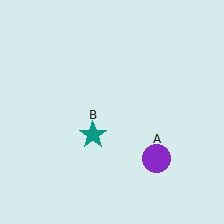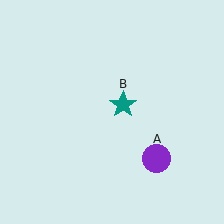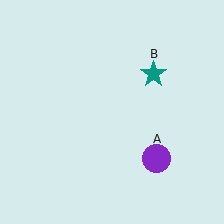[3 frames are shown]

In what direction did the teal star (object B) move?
The teal star (object B) moved up and to the right.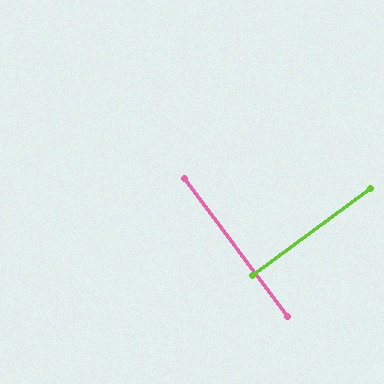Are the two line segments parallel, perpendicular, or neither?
Perpendicular — they meet at approximately 90°.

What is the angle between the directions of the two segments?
Approximately 90 degrees.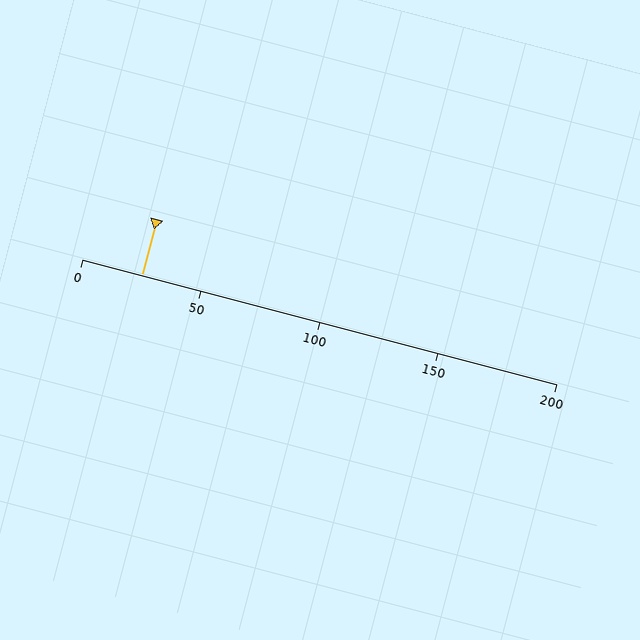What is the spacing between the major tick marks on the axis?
The major ticks are spaced 50 apart.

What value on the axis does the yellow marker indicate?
The marker indicates approximately 25.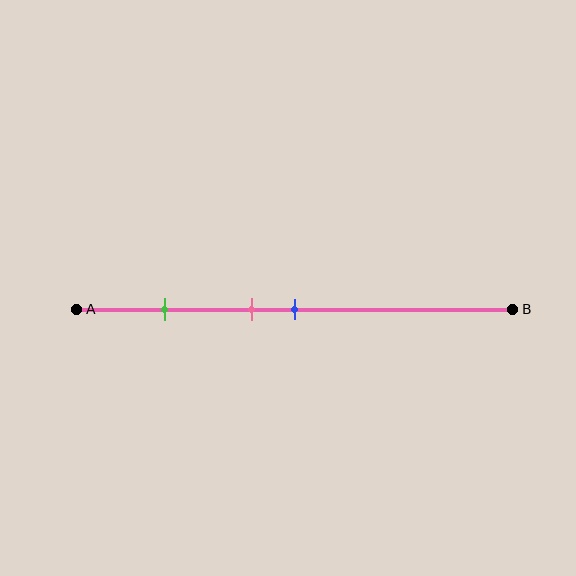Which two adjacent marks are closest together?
The pink and blue marks are the closest adjacent pair.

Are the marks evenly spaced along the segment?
No, the marks are not evenly spaced.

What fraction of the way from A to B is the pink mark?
The pink mark is approximately 40% (0.4) of the way from A to B.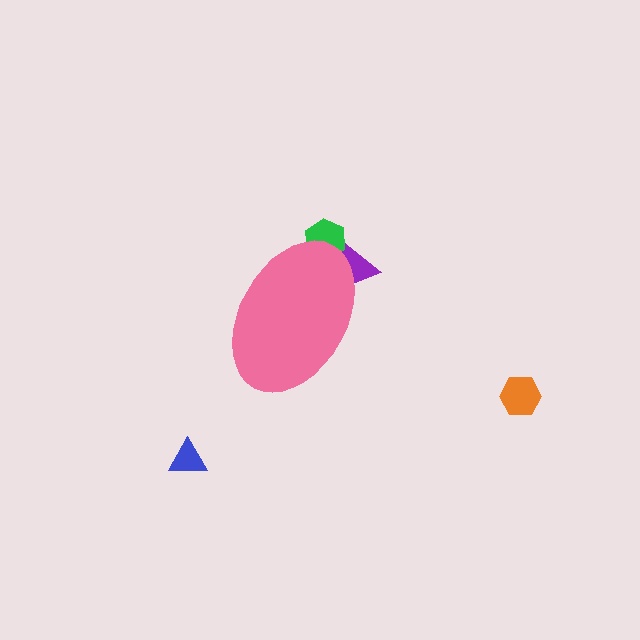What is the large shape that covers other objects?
A pink ellipse.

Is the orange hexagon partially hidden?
No, the orange hexagon is fully visible.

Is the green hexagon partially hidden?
Yes, the green hexagon is partially hidden behind the pink ellipse.